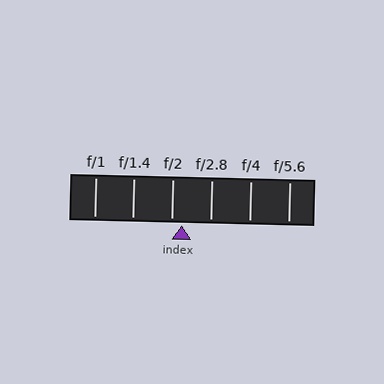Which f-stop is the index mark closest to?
The index mark is closest to f/2.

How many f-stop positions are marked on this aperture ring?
There are 6 f-stop positions marked.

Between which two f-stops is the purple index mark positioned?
The index mark is between f/2 and f/2.8.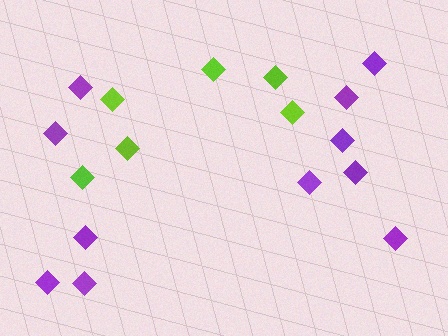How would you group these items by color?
There are 2 groups: one group of lime diamonds (6) and one group of purple diamonds (11).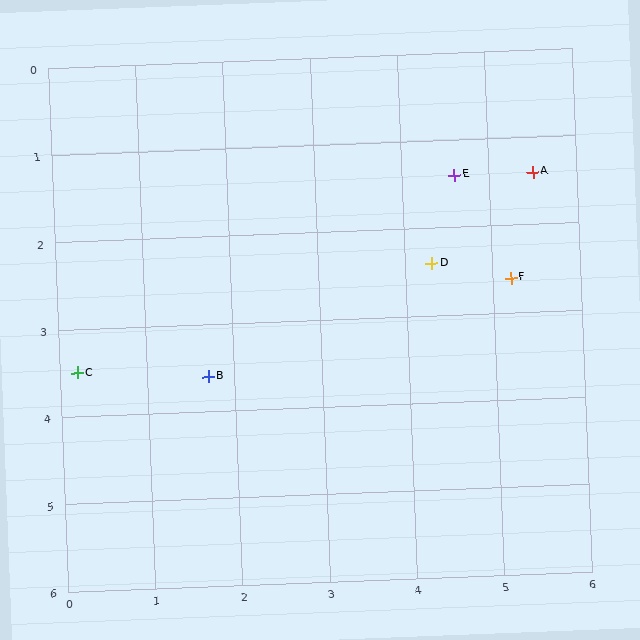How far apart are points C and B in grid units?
Points C and B are about 1.5 grid units apart.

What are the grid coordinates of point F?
Point F is at approximately (5.2, 2.6).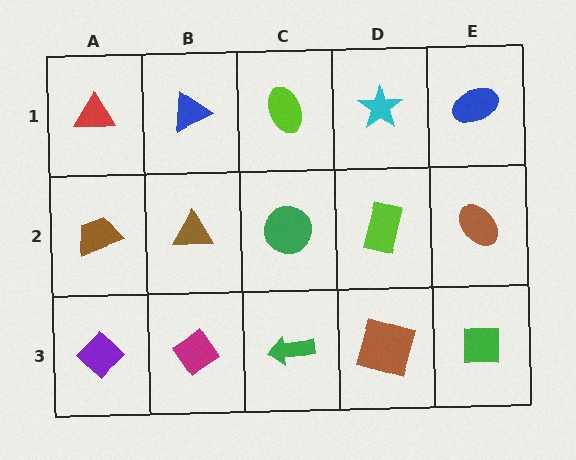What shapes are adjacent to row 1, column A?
A brown trapezoid (row 2, column A), a blue triangle (row 1, column B).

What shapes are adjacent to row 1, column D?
A lime rectangle (row 2, column D), a lime ellipse (row 1, column C), a blue ellipse (row 1, column E).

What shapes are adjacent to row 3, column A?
A brown trapezoid (row 2, column A), a magenta diamond (row 3, column B).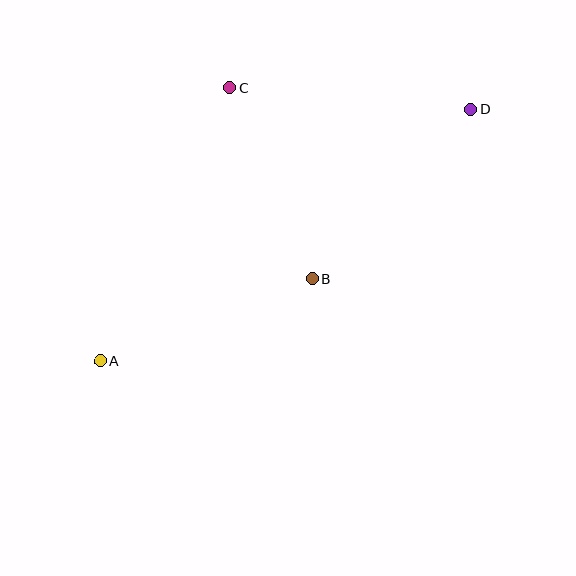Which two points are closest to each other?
Points B and C are closest to each other.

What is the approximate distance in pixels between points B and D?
The distance between B and D is approximately 232 pixels.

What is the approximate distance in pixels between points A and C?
The distance between A and C is approximately 302 pixels.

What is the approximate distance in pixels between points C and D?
The distance between C and D is approximately 241 pixels.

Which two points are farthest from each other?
Points A and D are farthest from each other.